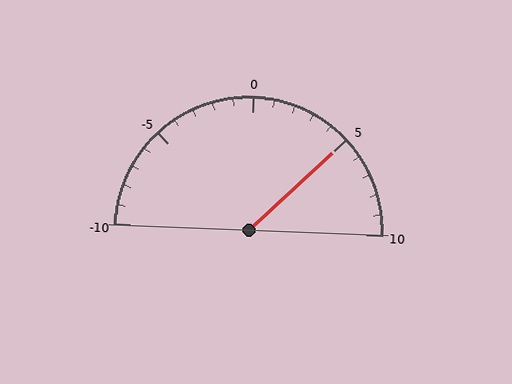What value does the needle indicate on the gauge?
The needle indicates approximately 5.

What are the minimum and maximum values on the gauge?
The gauge ranges from -10 to 10.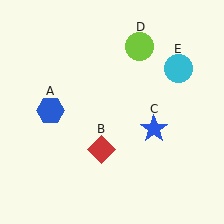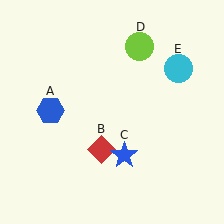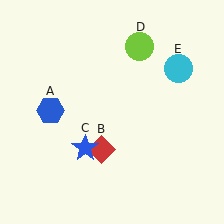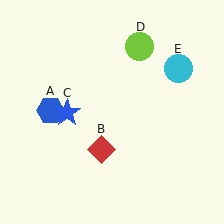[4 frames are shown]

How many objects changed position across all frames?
1 object changed position: blue star (object C).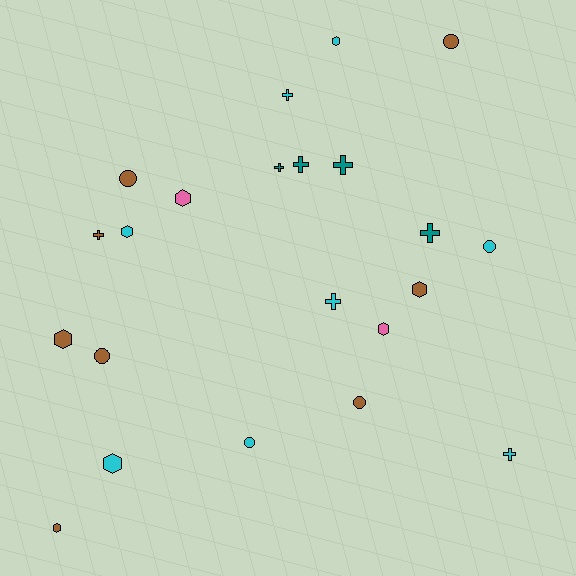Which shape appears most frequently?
Cross, with 8 objects.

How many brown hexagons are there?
There are 3 brown hexagons.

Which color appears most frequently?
Brown, with 8 objects.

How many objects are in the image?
There are 22 objects.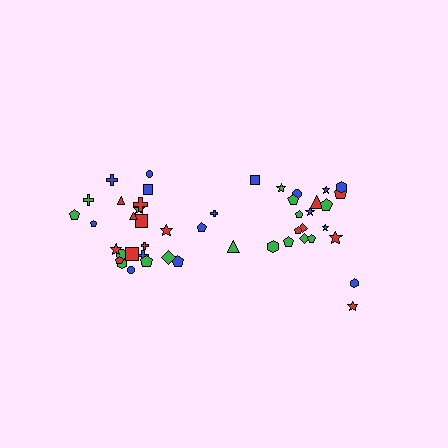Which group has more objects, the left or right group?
The left group.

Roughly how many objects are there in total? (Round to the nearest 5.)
Roughly 45 objects in total.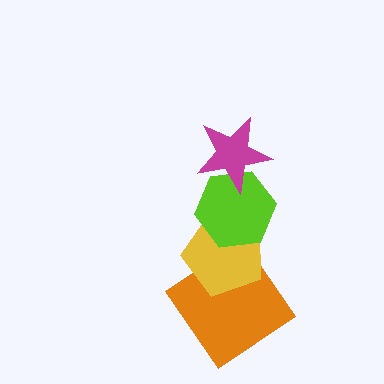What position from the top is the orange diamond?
The orange diamond is 4th from the top.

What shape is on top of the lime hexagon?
The magenta star is on top of the lime hexagon.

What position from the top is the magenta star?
The magenta star is 1st from the top.